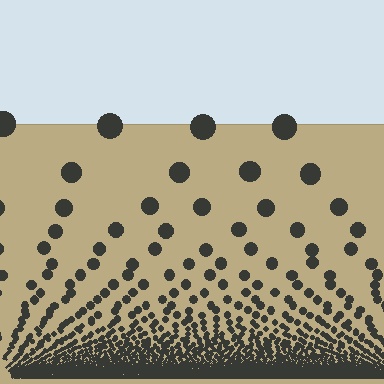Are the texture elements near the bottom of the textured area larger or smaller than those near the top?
Smaller. The gradient is inverted — elements near the bottom are smaller and denser.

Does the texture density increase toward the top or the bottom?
Density increases toward the bottom.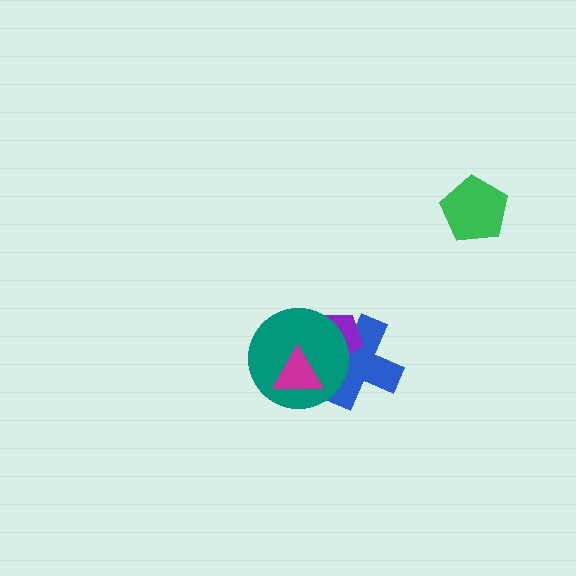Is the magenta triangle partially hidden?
No, no other shape covers it.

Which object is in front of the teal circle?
The magenta triangle is in front of the teal circle.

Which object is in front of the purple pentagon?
The teal circle is in front of the purple pentagon.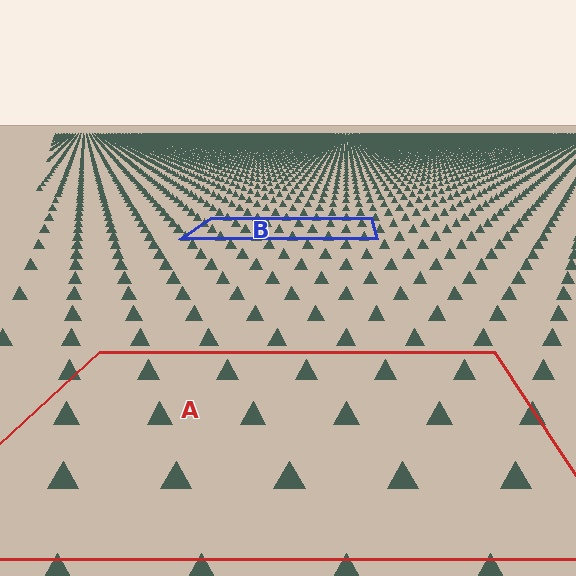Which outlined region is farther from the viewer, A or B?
Region B is farther from the viewer — the texture elements inside it appear smaller and more densely packed.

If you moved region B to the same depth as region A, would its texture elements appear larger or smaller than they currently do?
They would appear larger. At a closer depth, the same texture elements are projected at a bigger on-screen size.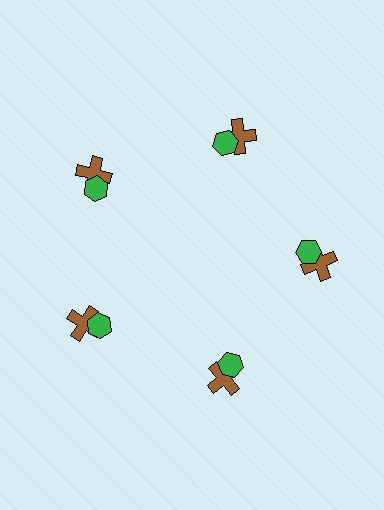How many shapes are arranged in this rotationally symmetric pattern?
There are 10 shapes, arranged in 5 groups of 2.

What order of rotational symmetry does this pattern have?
This pattern has 5-fold rotational symmetry.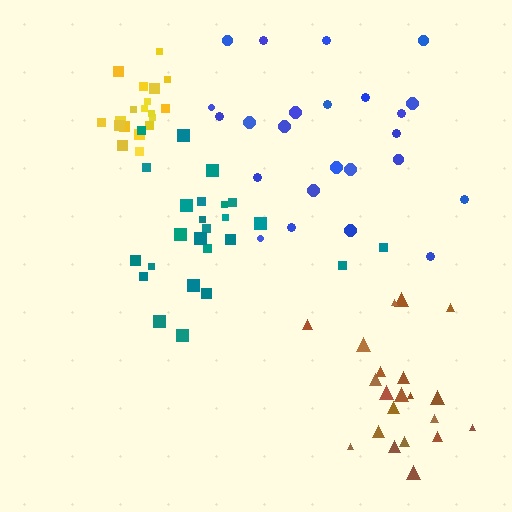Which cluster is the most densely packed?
Yellow.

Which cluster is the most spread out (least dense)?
Blue.